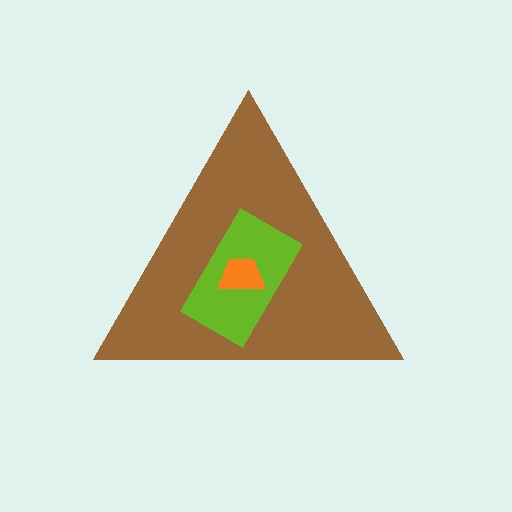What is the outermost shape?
The brown triangle.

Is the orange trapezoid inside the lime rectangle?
Yes.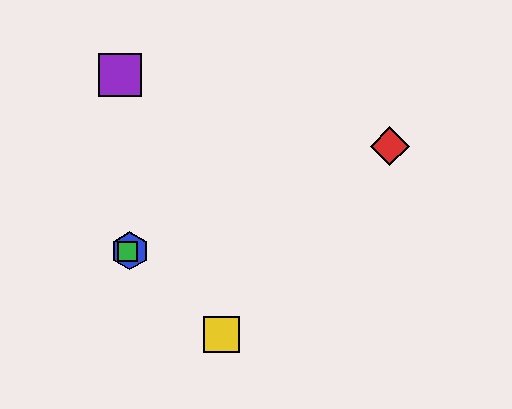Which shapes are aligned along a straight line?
The red diamond, the blue hexagon, the green square are aligned along a straight line.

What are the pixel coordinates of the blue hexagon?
The blue hexagon is at (130, 251).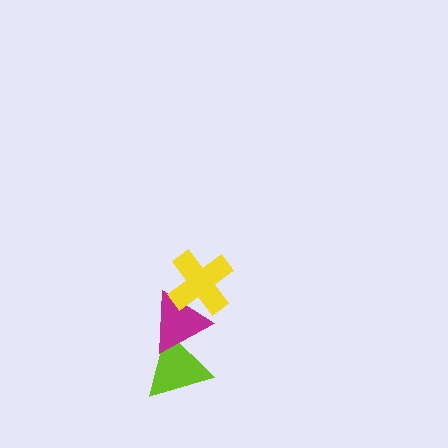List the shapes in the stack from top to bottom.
From top to bottom: the yellow cross, the magenta triangle, the lime triangle.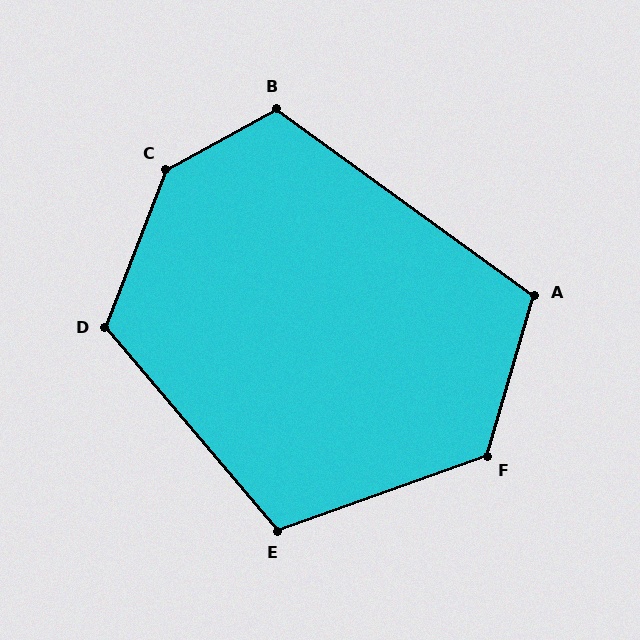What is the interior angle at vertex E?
Approximately 111 degrees (obtuse).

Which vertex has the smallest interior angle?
A, at approximately 109 degrees.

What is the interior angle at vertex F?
Approximately 126 degrees (obtuse).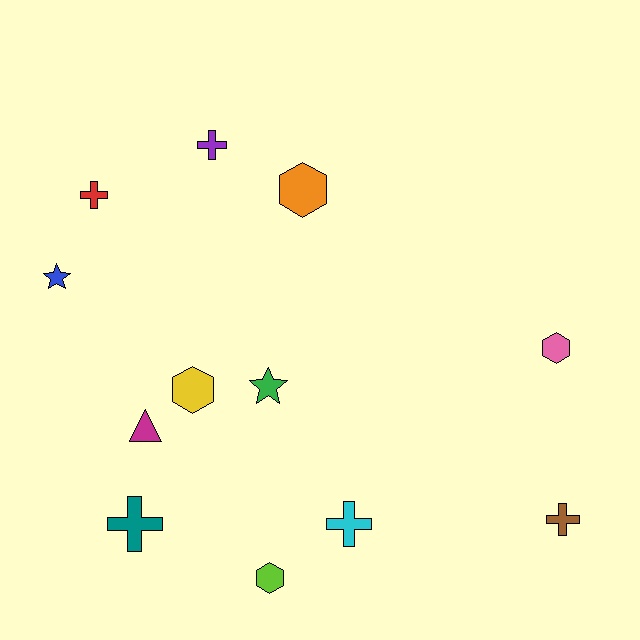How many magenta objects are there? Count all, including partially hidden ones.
There is 1 magenta object.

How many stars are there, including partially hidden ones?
There are 2 stars.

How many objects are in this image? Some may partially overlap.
There are 12 objects.